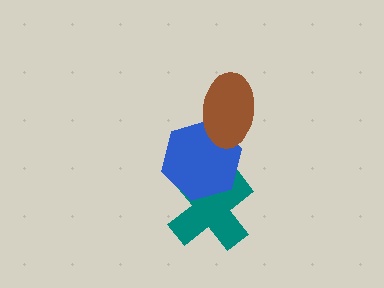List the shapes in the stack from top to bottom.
From top to bottom: the brown ellipse, the blue hexagon, the teal cross.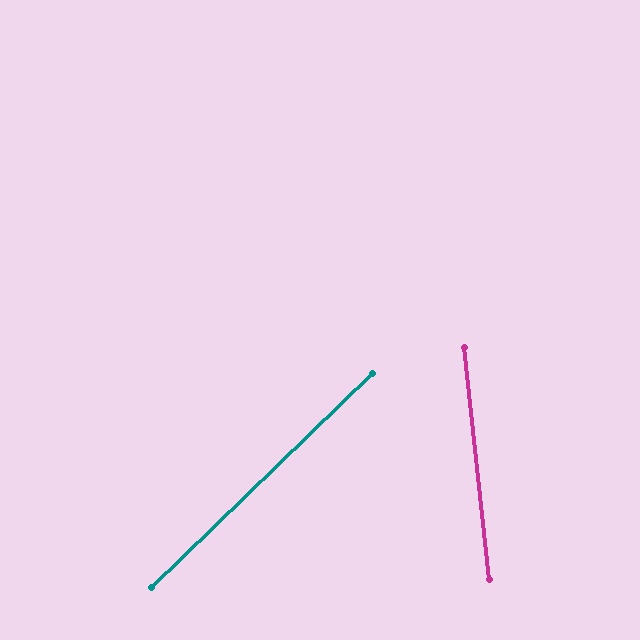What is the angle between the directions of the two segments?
Approximately 52 degrees.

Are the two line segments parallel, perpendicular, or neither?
Neither parallel nor perpendicular — they differ by about 52°.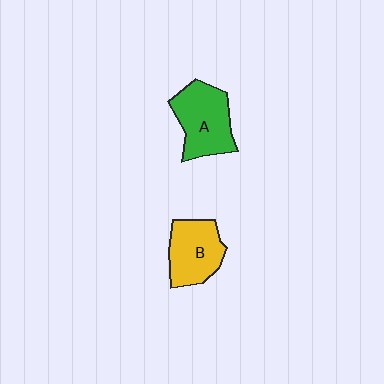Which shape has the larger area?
Shape A (green).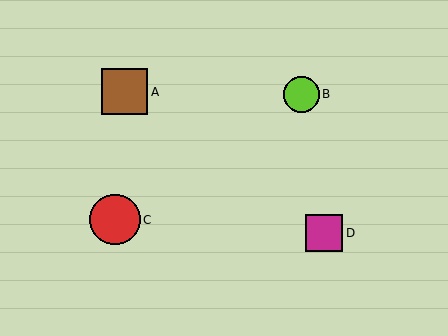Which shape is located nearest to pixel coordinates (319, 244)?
The magenta square (labeled D) at (324, 233) is nearest to that location.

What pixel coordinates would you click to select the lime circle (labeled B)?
Click at (301, 94) to select the lime circle B.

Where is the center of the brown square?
The center of the brown square is at (125, 92).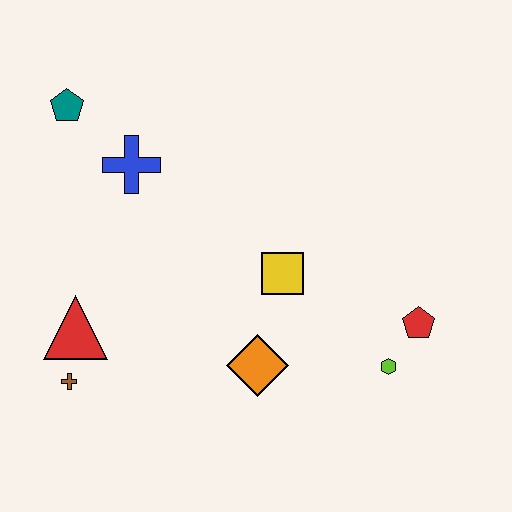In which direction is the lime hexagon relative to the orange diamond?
The lime hexagon is to the right of the orange diamond.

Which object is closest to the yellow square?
The orange diamond is closest to the yellow square.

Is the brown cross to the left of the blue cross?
Yes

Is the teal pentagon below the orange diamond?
No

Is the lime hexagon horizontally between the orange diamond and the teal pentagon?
No